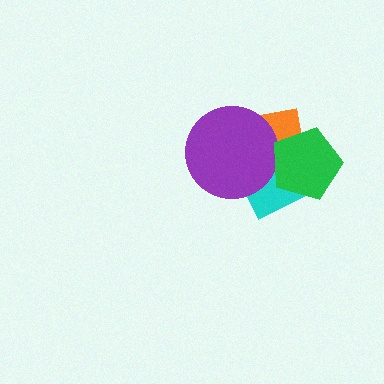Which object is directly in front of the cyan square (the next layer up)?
The orange square is directly in front of the cyan square.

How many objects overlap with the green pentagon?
3 objects overlap with the green pentagon.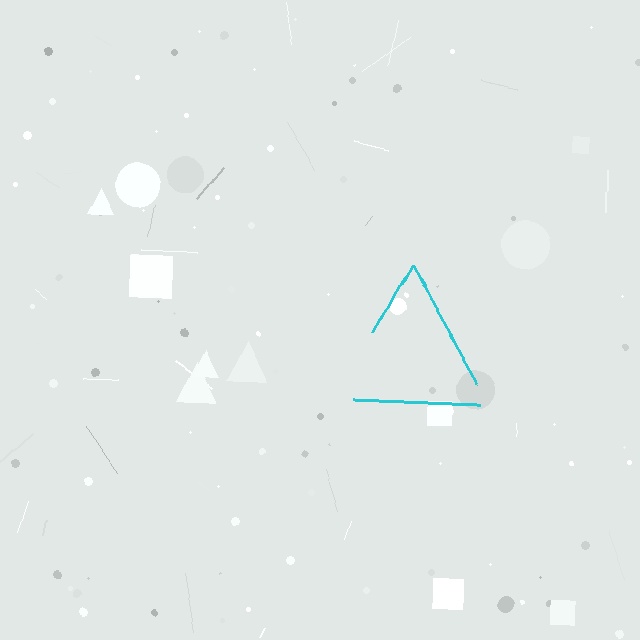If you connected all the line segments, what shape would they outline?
They would outline a triangle.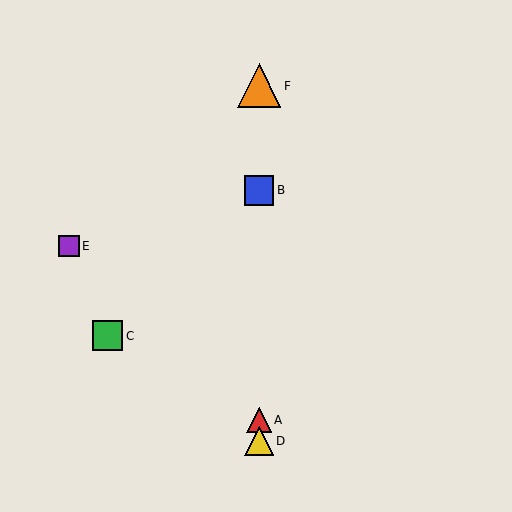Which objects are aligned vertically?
Objects A, B, D, F are aligned vertically.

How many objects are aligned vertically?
4 objects (A, B, D, F) are aligned vertically.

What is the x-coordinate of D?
Object D is at x≈259.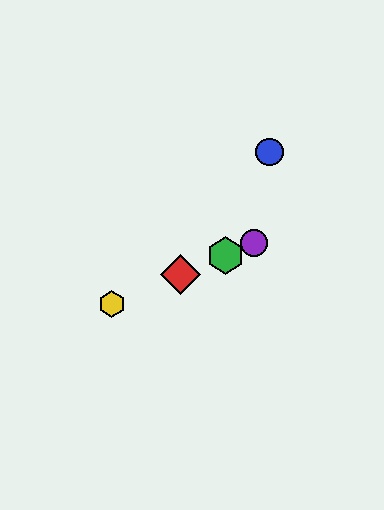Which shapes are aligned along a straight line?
The red diamond, the green hexagon, the yellow hexagon, the purple circle are aligned along a straight line.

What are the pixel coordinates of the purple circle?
The purple circle is at (254, 243).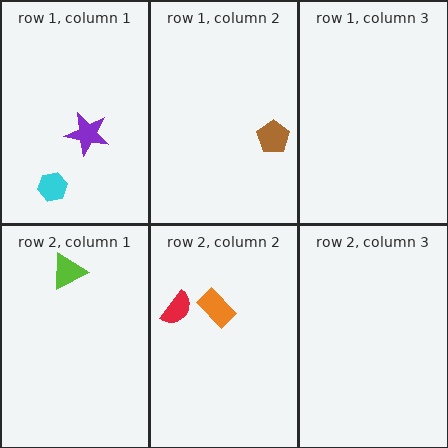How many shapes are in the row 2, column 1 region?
1.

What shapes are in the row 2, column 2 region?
The red semicircle, the orange rectangle.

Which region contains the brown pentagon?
The row 1, column 2 region.